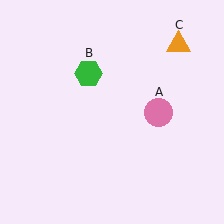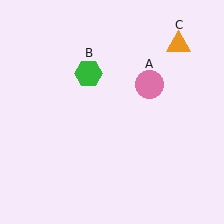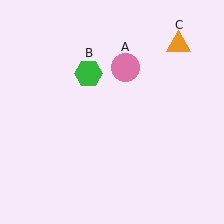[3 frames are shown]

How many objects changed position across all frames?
1 object changed position: pink circle (object A).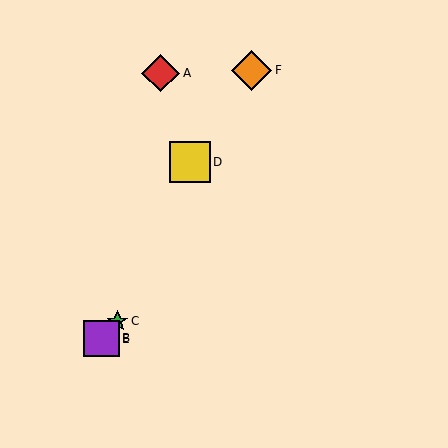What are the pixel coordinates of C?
Object C is at (117, 321).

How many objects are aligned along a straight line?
3 objects (B, C, E) are aligned along a straight line.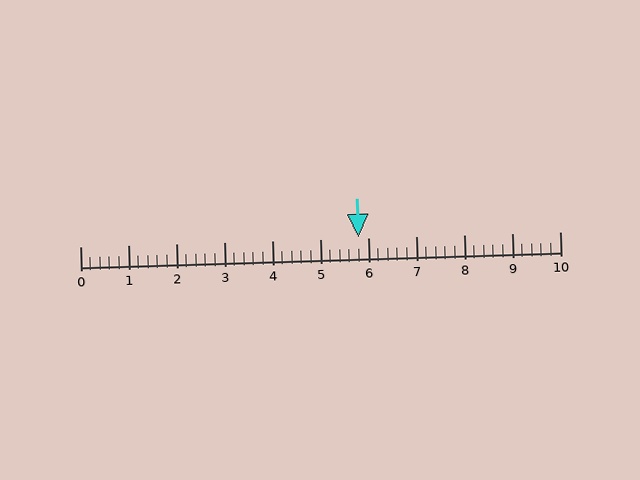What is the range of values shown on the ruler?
The ruler shows values from 0 to 10.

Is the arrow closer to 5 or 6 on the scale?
The arrow is closer to 6.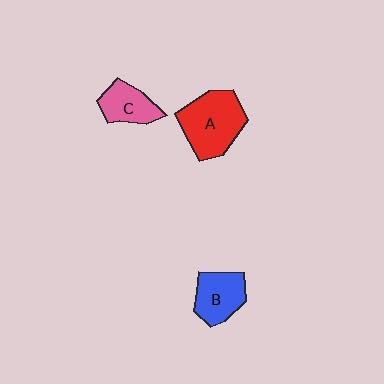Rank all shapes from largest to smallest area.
From largest to smallest: A (red), B (blue), C (pink).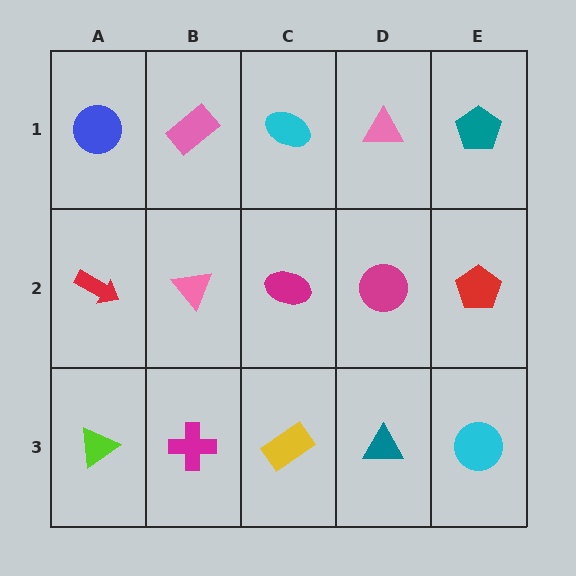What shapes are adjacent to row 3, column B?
A pink triangle (row 2, column B), a lime triangle (row 3, column A), a yellow rectangle (row 3, column C).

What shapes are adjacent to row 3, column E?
A red pentagon (row 2, column E), a teal triangle (row 3, column D).